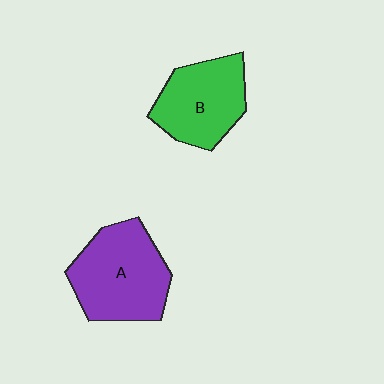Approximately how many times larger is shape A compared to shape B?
Approximately 1.2 times.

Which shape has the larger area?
Shape A (purple).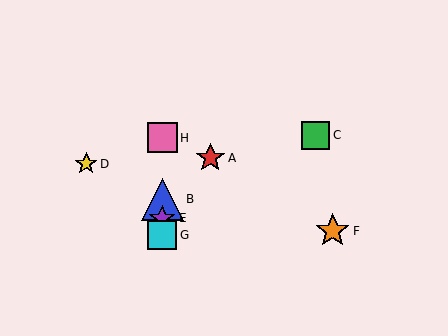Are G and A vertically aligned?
No, G is at x≈162 and A is at x≈210.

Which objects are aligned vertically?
Objects B, E, G, H are aligned vertically.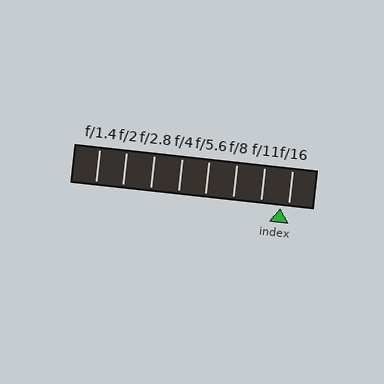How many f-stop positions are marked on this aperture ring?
There are 8 f-stop positions marked.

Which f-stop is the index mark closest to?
The index mark is closest to f/16.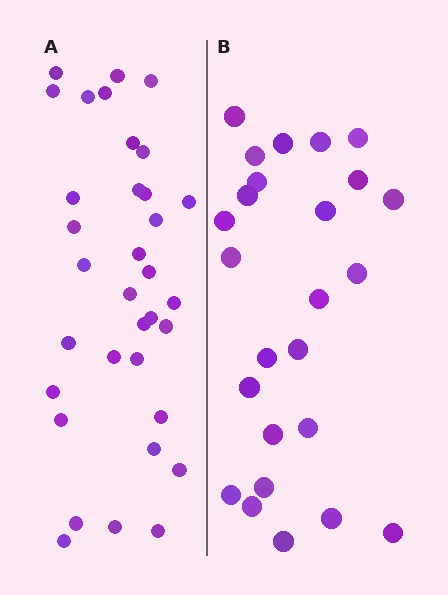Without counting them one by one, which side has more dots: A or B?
Region A (the left region) has more dots.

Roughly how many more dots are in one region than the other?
Region A has roughly 8 or so more dots than region B.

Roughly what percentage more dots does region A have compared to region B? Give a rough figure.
About 35% more.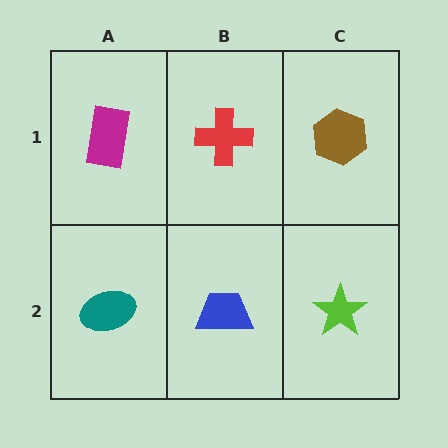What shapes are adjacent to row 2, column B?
A red cross (row 1, column B), a teal ellipse (row 2, column A), a lime star (row 2, column C).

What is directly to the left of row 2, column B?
A teal ellipse.